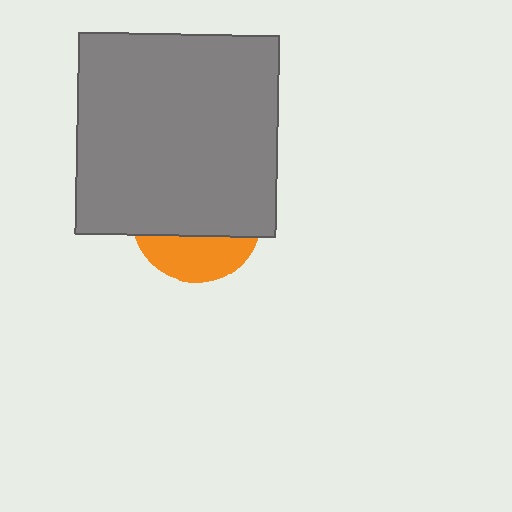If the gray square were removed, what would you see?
You would see the complete orange circle.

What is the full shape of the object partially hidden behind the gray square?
The partially hidden object is an orange circle.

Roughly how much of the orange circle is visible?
A small part of it is visible (roughly 33%).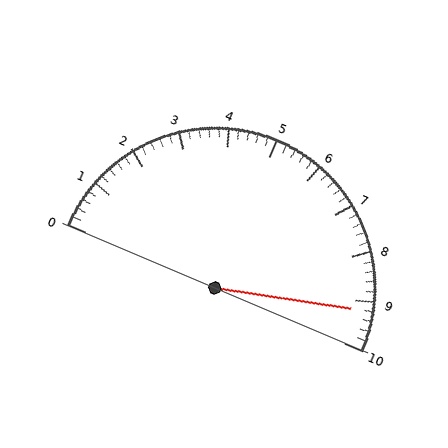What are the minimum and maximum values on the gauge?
The gauge ranges from 0 to 10.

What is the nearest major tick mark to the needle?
The nearest major tick mark is 9.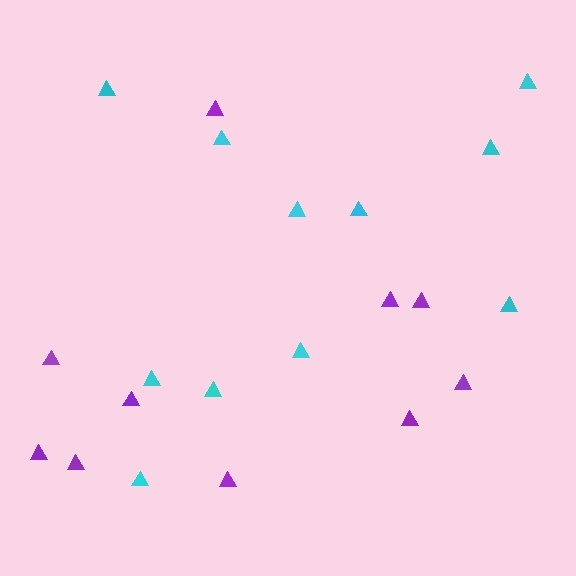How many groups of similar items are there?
There are 2 groups: one group of cyan triangles (11) and one group of purple triangles (10).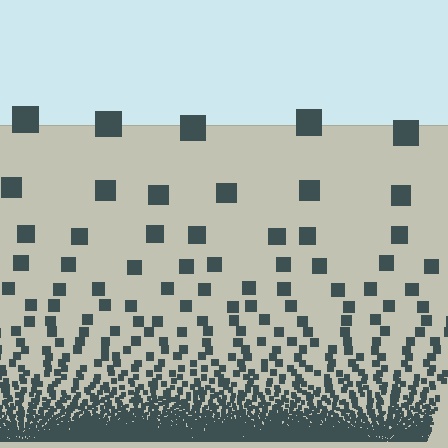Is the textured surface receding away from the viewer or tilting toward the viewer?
The surface appears to tilt toward the viewer. Texture elements get larger and sparser toward the top.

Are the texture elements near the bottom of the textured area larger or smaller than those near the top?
Smaller. The gradient is inverted — elements near the bottom are smaller and denser.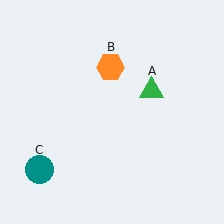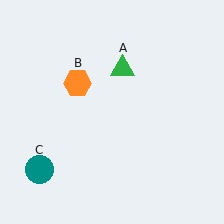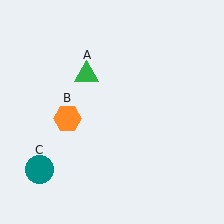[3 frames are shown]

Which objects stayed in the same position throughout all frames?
Teal circle (object C) remained stationary.